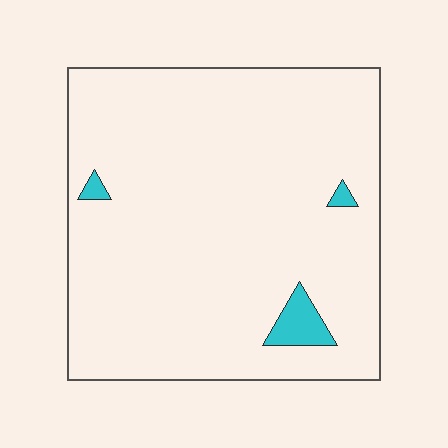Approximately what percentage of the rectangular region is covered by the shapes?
Approximately 5%.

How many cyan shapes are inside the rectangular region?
3.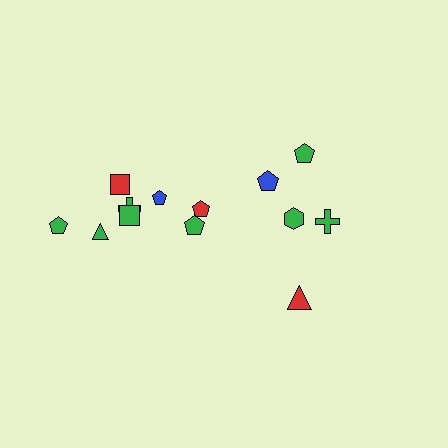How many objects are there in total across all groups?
There are 13 objects.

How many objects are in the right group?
There are 5 objects.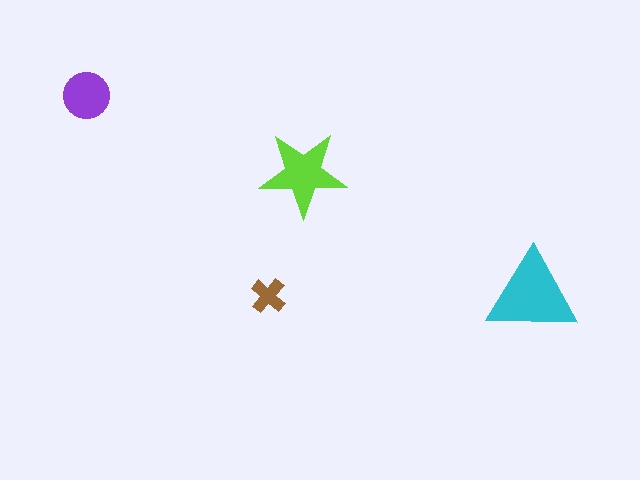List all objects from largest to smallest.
The cyan triangle, the lime star, the purple circle, the brown cross.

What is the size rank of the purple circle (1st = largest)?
3rd.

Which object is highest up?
The purple circle is topmost.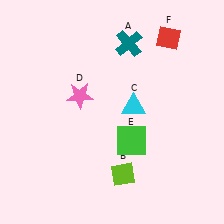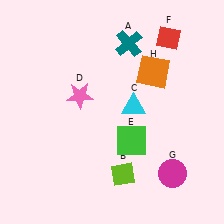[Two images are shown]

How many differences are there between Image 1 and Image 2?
There are 2 differences between the two images.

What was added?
A magenta circle (G), an orange square (H) were added in Image 2.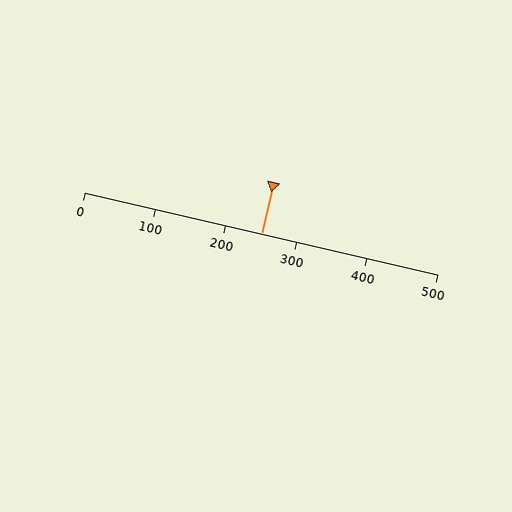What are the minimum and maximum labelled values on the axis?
The axis runs from 0 to 500.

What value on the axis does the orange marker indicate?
The marker indicates approximately 250.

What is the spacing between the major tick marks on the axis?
The major ticks are spaced 100 apart.